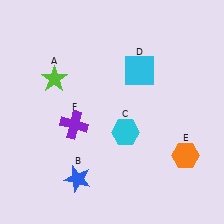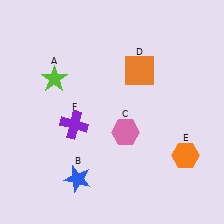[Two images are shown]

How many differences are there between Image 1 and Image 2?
There are 2 differences between the two images.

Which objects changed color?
C changed from cyan to pink. D changed from cyan to orange.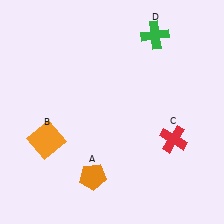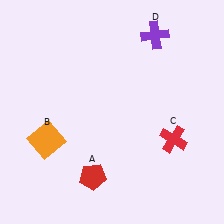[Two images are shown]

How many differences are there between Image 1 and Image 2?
There are 2 differences between the two images.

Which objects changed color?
A changed from orange to red. D changed from green to purple.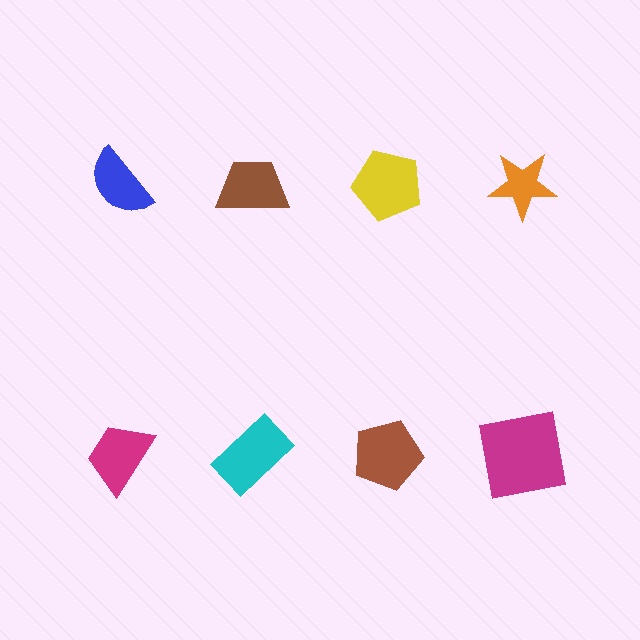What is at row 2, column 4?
A magenta square.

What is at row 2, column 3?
A brown pentagon.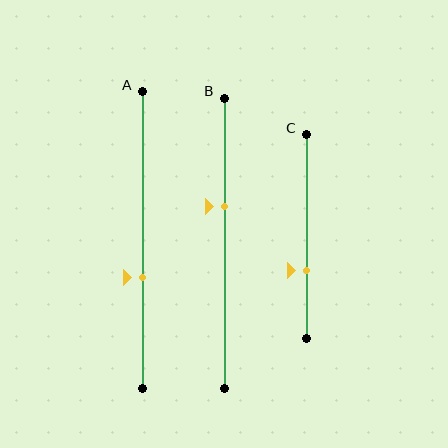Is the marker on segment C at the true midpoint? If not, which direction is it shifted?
No, the marker on segment C is shifted downward by about 17% of the segment length.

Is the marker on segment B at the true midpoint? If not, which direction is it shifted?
No, the marker on segment B is shifted upward by about 13% of the segment length.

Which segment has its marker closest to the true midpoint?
Segment A has its marker closest to the true midpoint.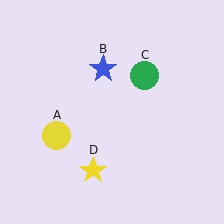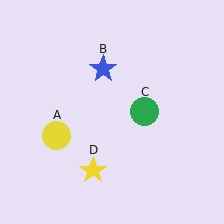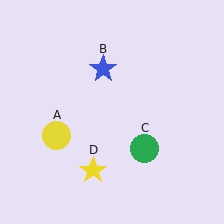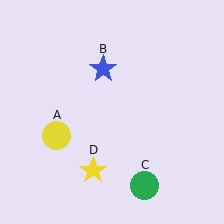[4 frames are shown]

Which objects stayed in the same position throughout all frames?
Yellow circle (object A) and blue star (object B) and yellow star (object D) remained stationary.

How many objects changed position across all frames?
1 object changed position: green circle (object C).